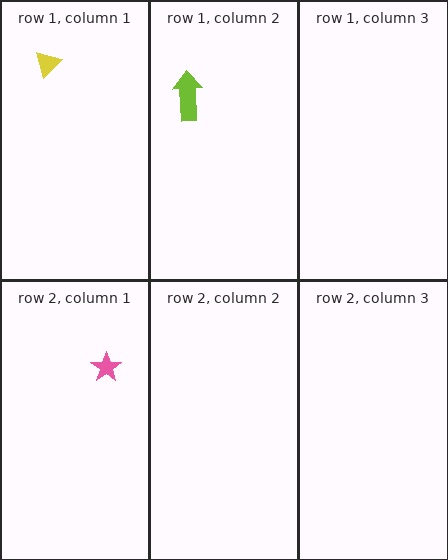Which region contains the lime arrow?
The row 1, column 2 region.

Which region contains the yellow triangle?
The row 1, column 1 region.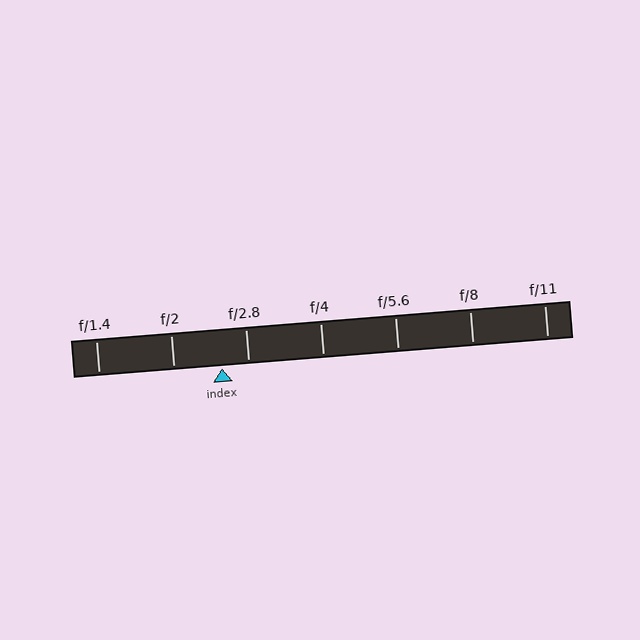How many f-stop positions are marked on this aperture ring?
There are 7 f-stop positions marked.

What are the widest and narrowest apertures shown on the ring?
The widest aperture shown is f/1.4 and the narrowest is f/11.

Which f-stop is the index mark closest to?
The index mark is closest to f/2.8.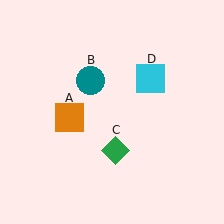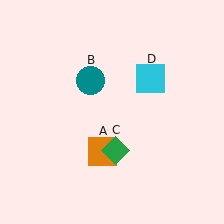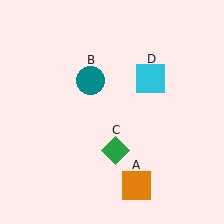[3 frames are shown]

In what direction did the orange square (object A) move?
The orange square (object A) moved down and to the right.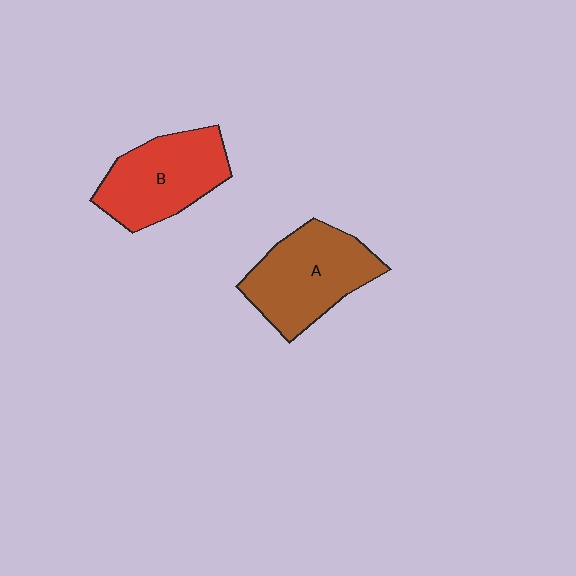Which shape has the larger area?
Shape A (brown).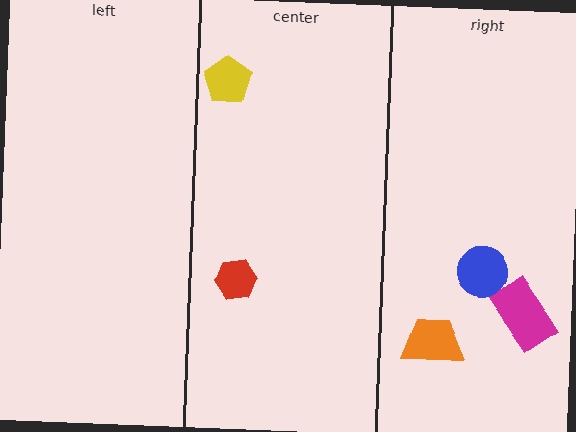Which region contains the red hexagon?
The center region.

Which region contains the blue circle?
The right region.